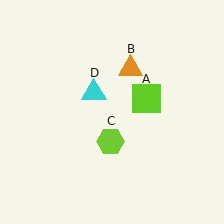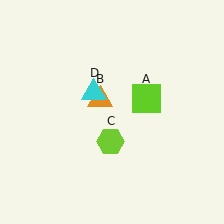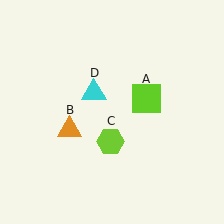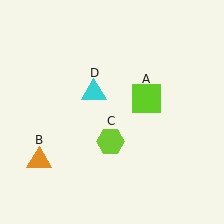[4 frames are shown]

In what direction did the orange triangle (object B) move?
The orange triangle (object B) moved down and to the left.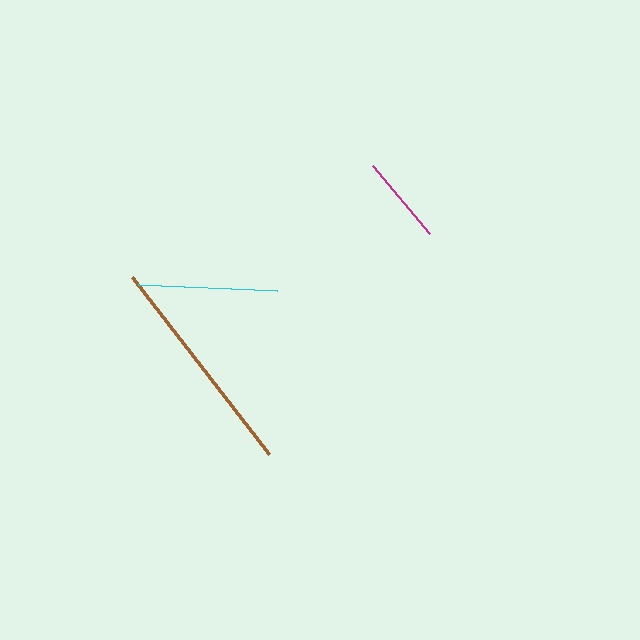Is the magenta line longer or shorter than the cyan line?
The cyan line is longer than the magenta line.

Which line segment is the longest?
The brown line is the longest at approximately 224 pixels.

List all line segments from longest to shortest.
From longest to shortest: brown, cyan, magenta.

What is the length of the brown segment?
The brown segment is approximately 224 pixels long.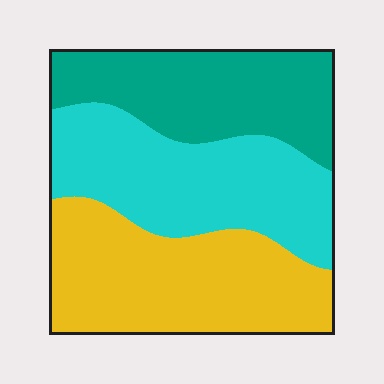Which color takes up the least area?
Teal, at roughly 30%.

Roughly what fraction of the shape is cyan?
Cyan covers 34% of the shape.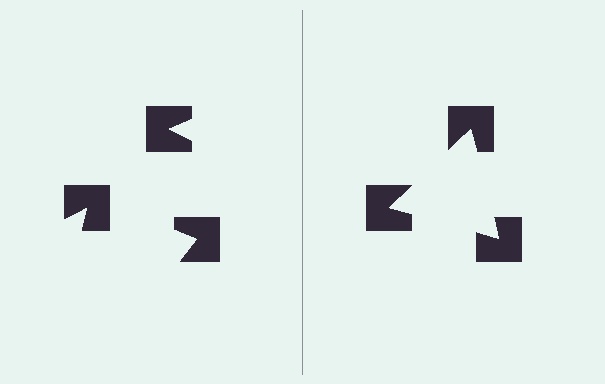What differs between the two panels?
The notched squares are positioned identically on both sides; only the wedge orientations differ. On the right they align to a triangle; on the left they are misaligned.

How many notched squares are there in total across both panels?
6 — 3 on each side.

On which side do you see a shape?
An illusory triangle appears on the right side. On the left side the wedge cuts are rotated, so no coherent shape forms.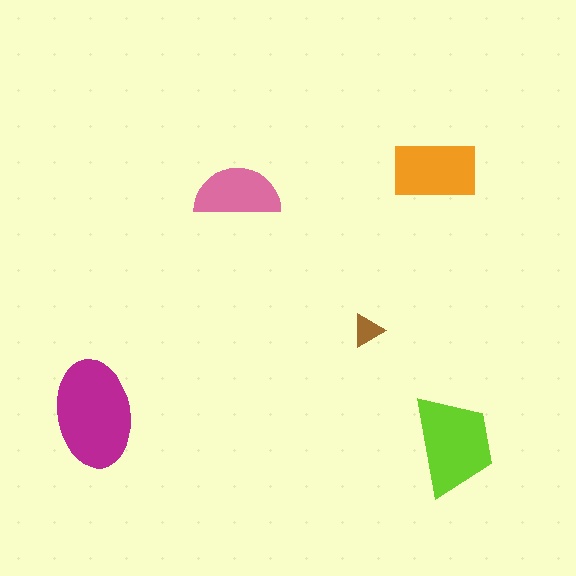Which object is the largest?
The magenta ellipse.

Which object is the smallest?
The brown triangle.